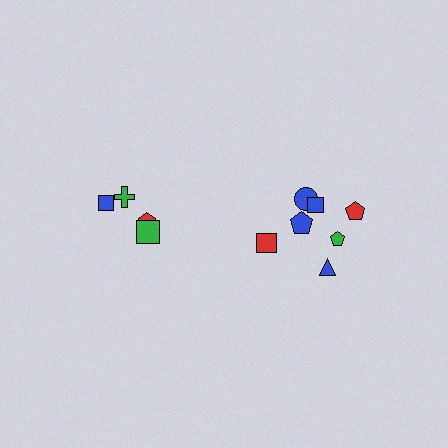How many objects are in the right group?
There are 7 objects.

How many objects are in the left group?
There are 4 objects.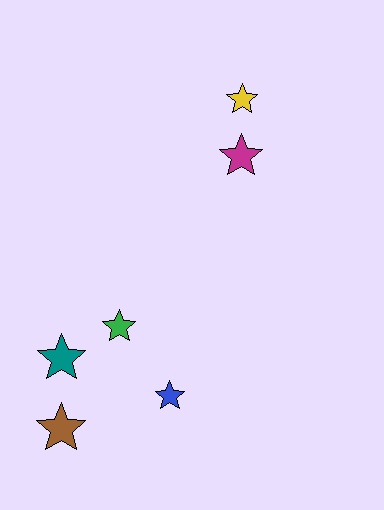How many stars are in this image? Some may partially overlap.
There are 6 stars.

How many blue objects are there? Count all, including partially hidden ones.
There is 1 blue object.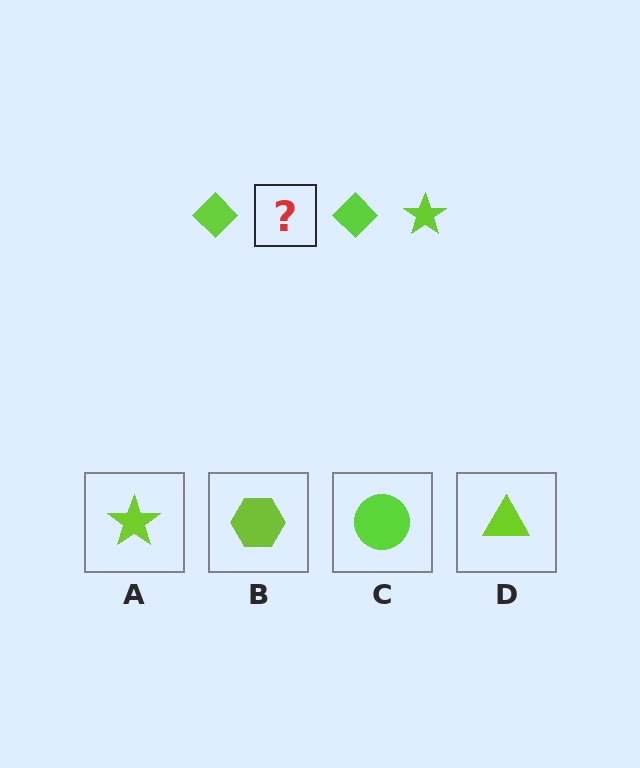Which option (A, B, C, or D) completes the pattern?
A.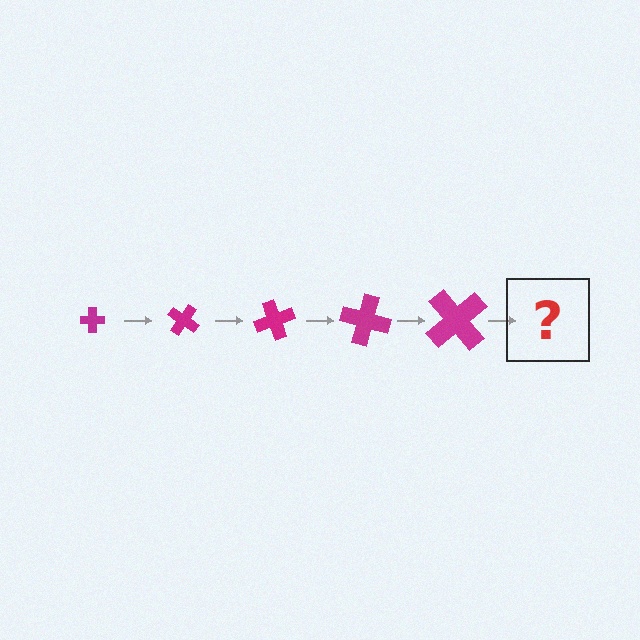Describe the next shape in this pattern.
It should be a cross, larger than the previous one and rotated 175 degrees from the start.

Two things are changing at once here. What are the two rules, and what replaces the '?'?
The two rules are that the cross grows larger each step and it rotates 35 degrees each step. The '?' should be a cross, larger than the previous one and rotated 175 degrees from the start.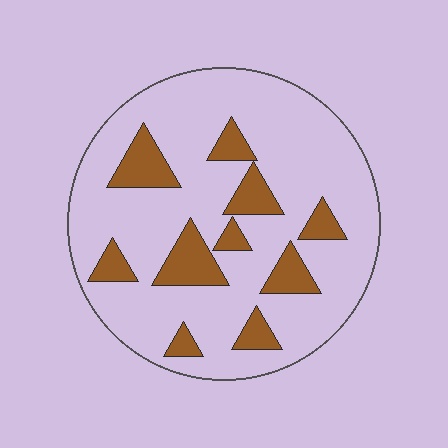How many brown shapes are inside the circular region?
10.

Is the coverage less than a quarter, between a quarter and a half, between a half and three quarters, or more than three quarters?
Less than a quarter.